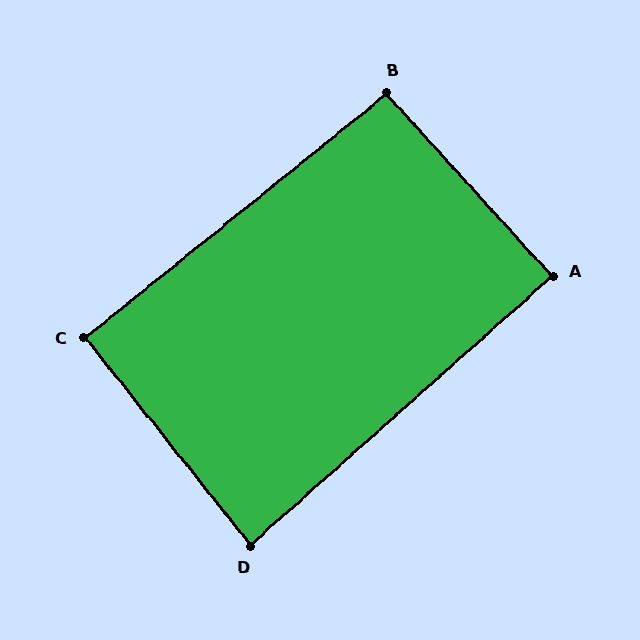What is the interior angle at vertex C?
Approximately 90 degrees (approximately right).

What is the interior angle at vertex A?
Approximately 90 degrees (approximately right).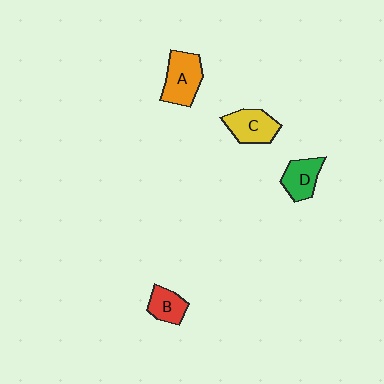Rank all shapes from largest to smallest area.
From largest to smallest: A (orange), C (yellow), D (green), B (red).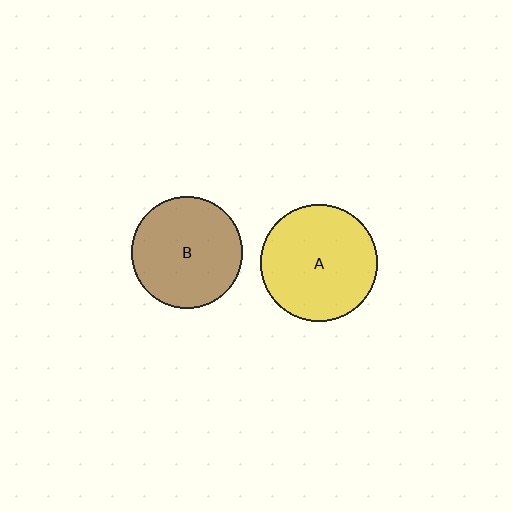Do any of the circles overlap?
No, none of the circles overlap.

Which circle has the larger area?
Circle A (yellow).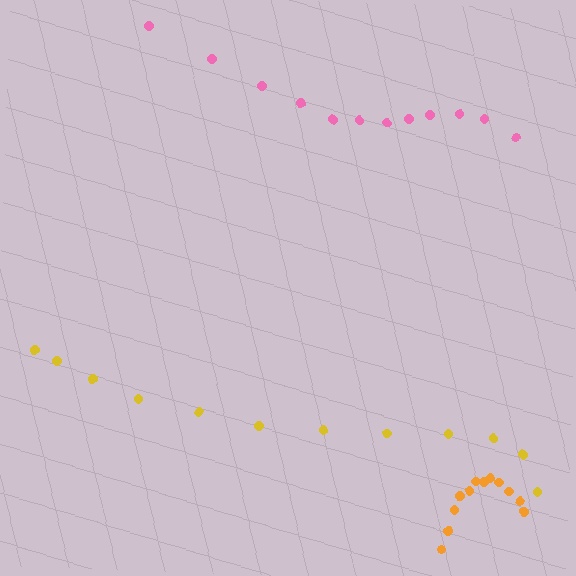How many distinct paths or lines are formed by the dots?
There are 3 distinct paths.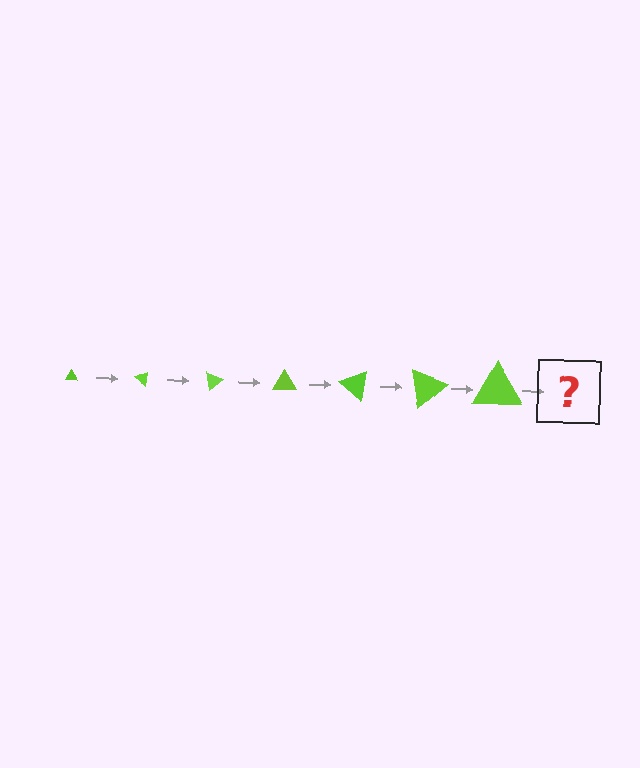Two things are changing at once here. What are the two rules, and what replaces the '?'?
The two rules are that the triangle grows larger each step and it rotates 40 degrees each step. The '?' should be a triangle, larger than the previous one and rotated 280 degrees from the start.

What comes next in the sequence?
The next element should be a triangle, larger than the previous one and rotated 280 degrees from the start.